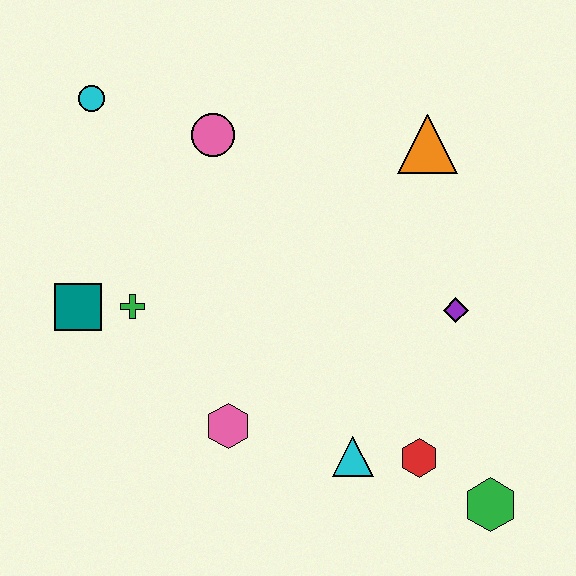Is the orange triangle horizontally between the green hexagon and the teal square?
Yes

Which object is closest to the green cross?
The teal square is closest to the green cross.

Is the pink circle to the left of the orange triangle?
Yes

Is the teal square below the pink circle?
Yes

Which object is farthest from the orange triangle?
The teal square is farthest from the orange triangle.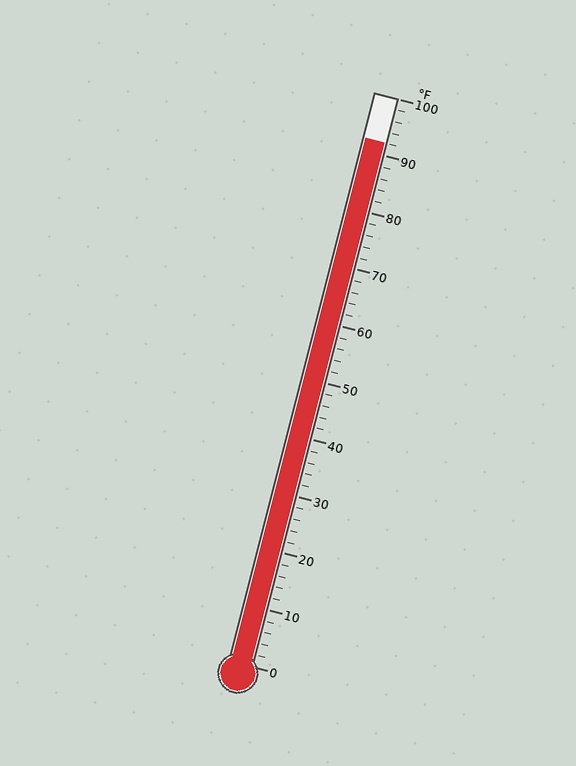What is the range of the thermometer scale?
The thermometer scale ranges from 0°F to 100°F.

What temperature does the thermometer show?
The thermometer shows approximately 92°F.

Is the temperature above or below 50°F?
The temperature is above 50°F.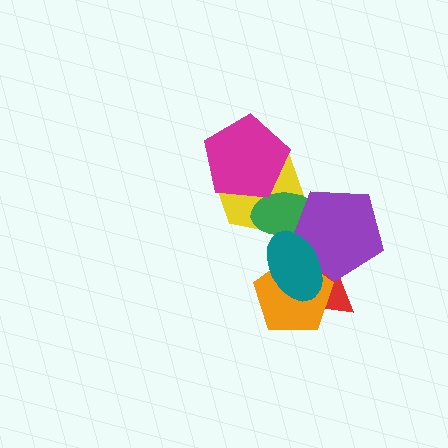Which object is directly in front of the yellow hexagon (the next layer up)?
The green ellipse is directly in front of the yellow hexagon.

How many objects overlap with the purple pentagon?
4 objects overlap with the purple pentagon.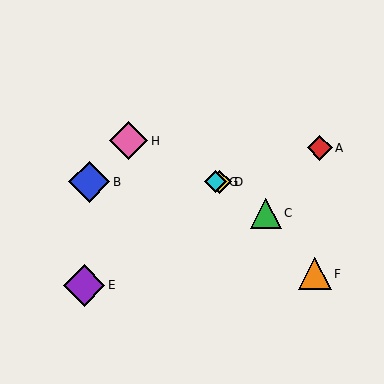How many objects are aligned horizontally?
3 objects (B, D, G) are aligned horizontally.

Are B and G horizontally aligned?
Yes, both are at y≈182.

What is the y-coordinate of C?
Object C is at y≈213.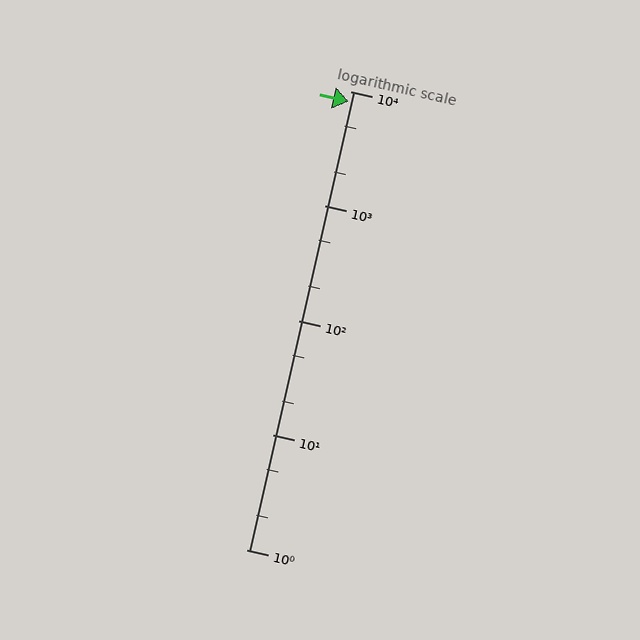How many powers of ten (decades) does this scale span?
The scale spans 4 decades, from 1 to 10000.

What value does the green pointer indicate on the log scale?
The pointer indicates approximately 8200.